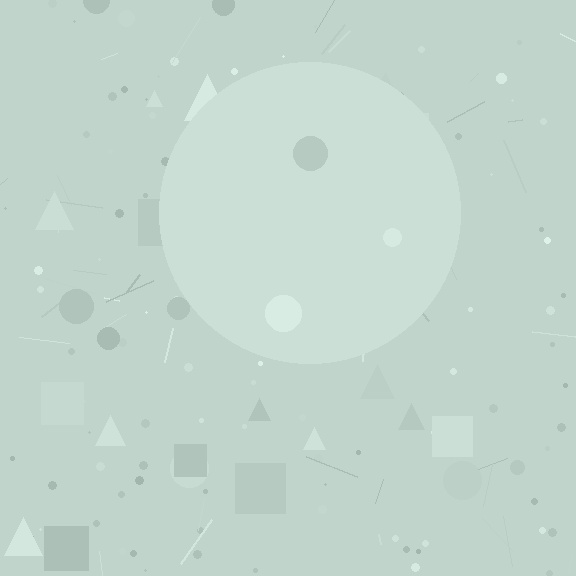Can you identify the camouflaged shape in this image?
The camouflaged shape is a circle.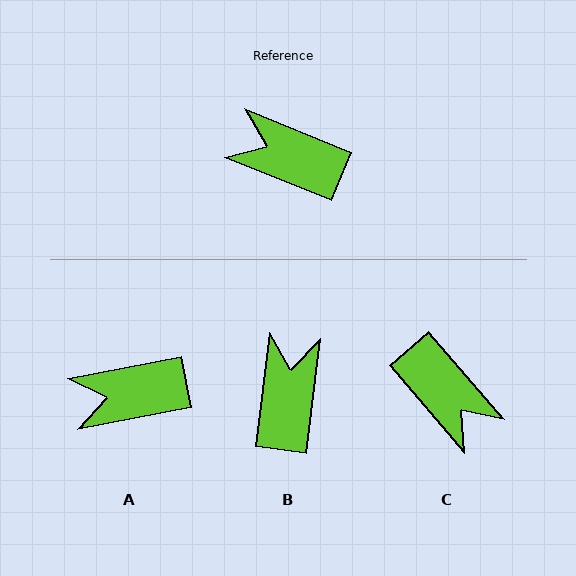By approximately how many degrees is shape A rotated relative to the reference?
Approximately 33 degrees counter-clockwise.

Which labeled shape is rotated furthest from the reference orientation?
C, about 153 degrees away.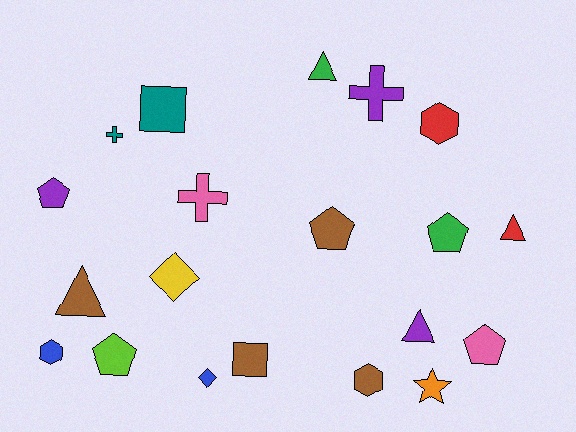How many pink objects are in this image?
There are 2 pink objects.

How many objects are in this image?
There are 20 objects.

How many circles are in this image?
There are no circles.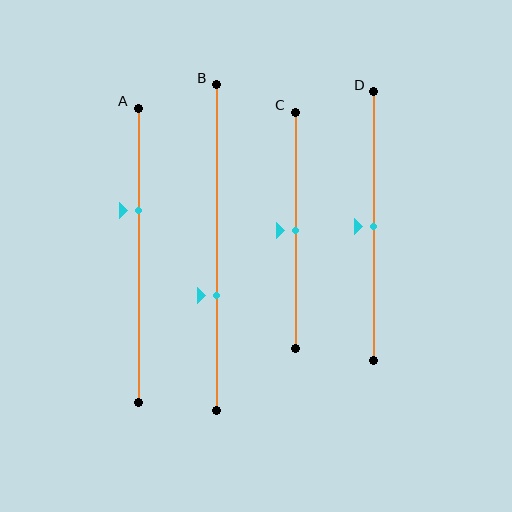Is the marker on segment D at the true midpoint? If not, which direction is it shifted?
Yes, the marker on segment D is at the true midpoint.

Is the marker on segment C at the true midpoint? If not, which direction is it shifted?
Yes, the marker on segment C is at the true midpoint.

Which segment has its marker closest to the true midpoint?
Segment C has its marker closest to the true midpoint.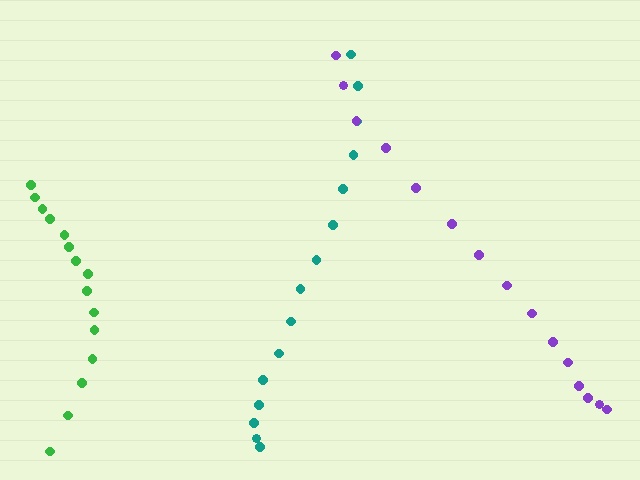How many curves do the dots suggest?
There are 3 distinct paths.